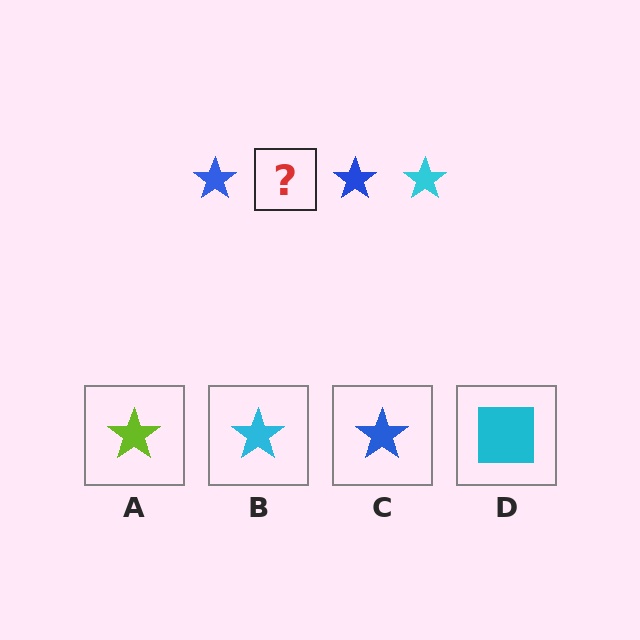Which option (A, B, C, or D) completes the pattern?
B.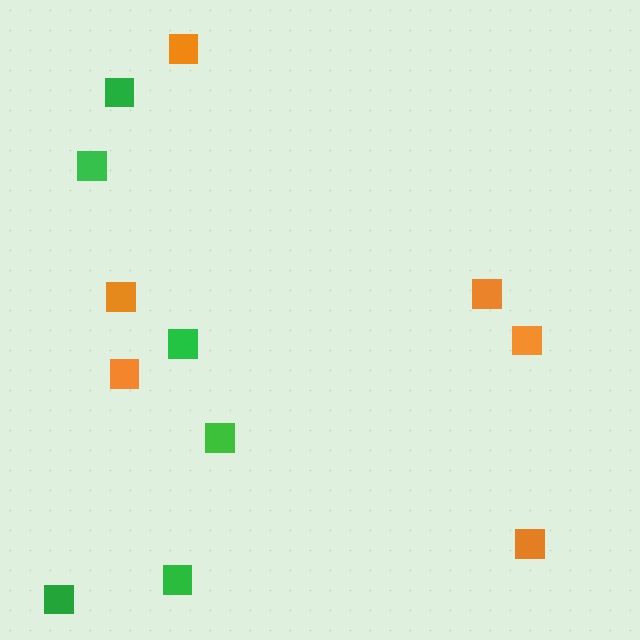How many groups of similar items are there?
There are 2 groups: one group of orange squares (6) and one group of green squares (6).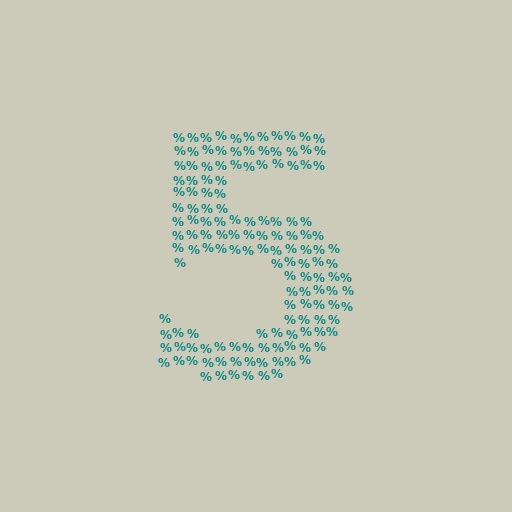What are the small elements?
The small elements are percent signs.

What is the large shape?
The large shape is the digit 5.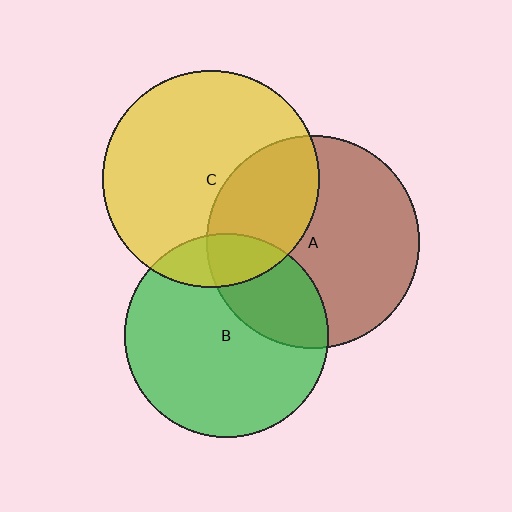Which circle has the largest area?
Circle C (yellow).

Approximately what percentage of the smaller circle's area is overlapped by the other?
Approximately 35%.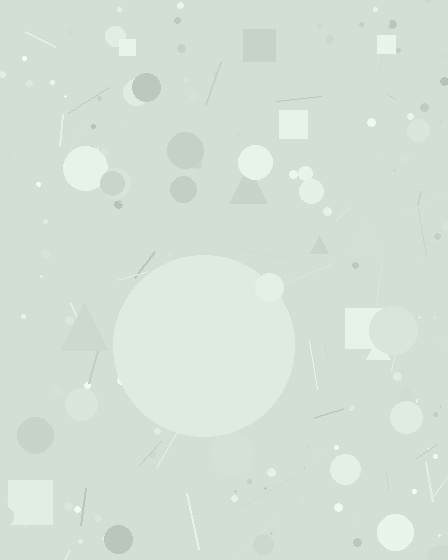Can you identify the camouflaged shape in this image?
The camouflaged shape is a circle.